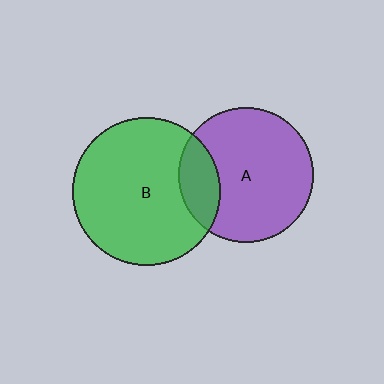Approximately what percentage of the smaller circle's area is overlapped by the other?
Approximately 20%.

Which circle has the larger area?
Circle B (green).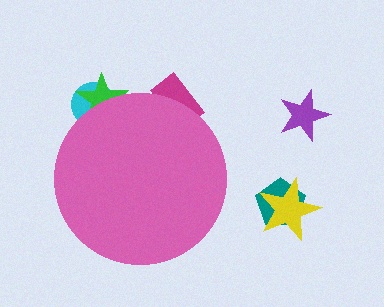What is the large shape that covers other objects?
A pink circle.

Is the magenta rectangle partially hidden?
Yes, the magenta rectangle is partially hidden behind the pink circle.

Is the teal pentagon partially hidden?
No, the teal pentagon is fully visible.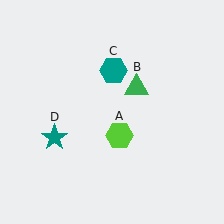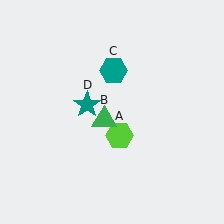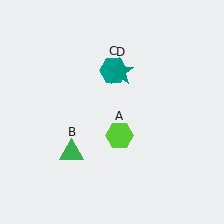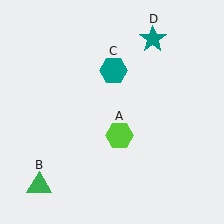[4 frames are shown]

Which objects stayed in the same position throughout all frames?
Lime hexagon (object A) and teal hexagon (object C) remained stationary.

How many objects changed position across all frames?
2 objects changed position: green triangle (object B), teal star (object D).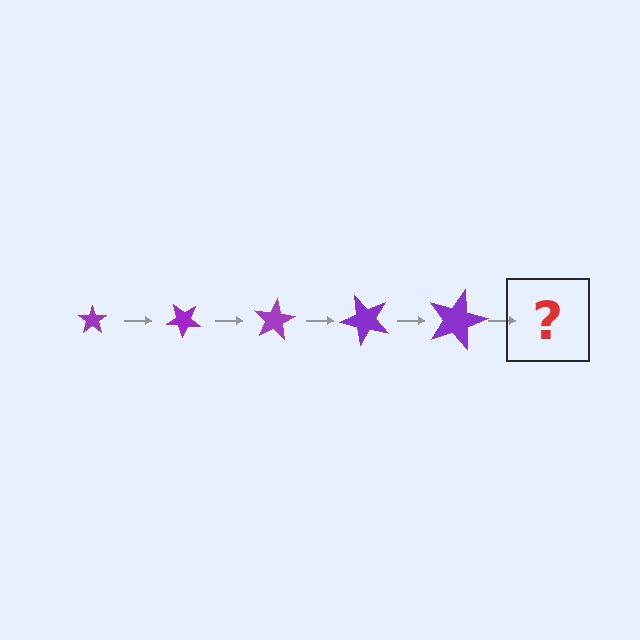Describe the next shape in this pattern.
It should be a star, larger than the previous one and rotated 200 degrees from the start.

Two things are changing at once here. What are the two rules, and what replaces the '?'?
The two rules are that the star grows larger each step and it rotates 40 degrees each step. The '?' should be a star, larger than the previous one and rotated 200 degrees from the start.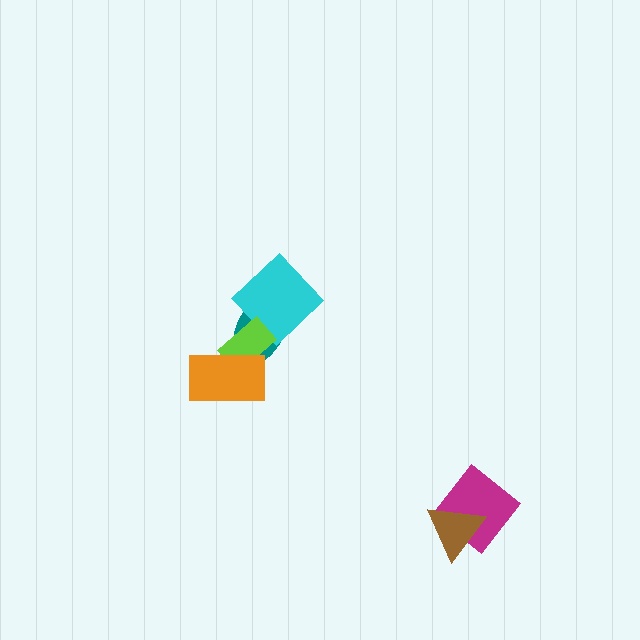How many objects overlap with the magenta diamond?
1 object overlaps with the magenta diamond.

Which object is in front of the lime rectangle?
The orange rectangle is in front of the lime rectangle.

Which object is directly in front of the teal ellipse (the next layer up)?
The cyan diamond is directly in front of the teal ellipse.